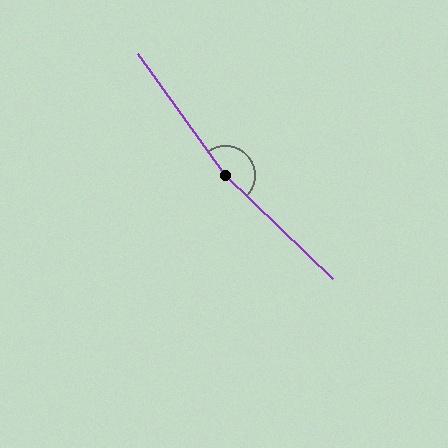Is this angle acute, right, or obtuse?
It is obtuse.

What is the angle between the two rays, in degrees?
Approximately 170 degrees.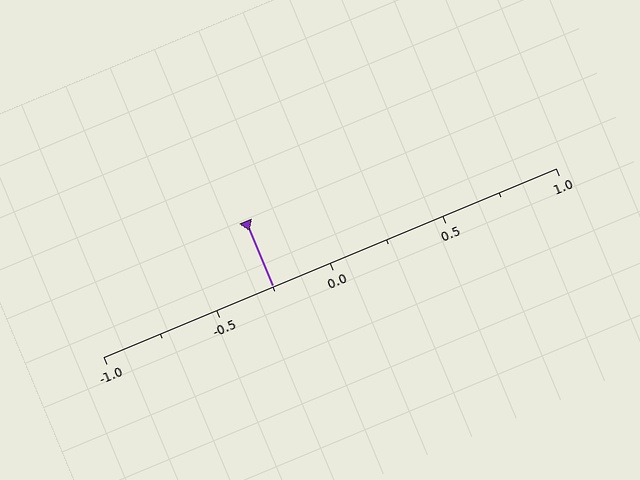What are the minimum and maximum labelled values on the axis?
The axis runs from -1.0 to 1.0.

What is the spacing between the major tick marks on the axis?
The major ticks are spaced 0.5 apart.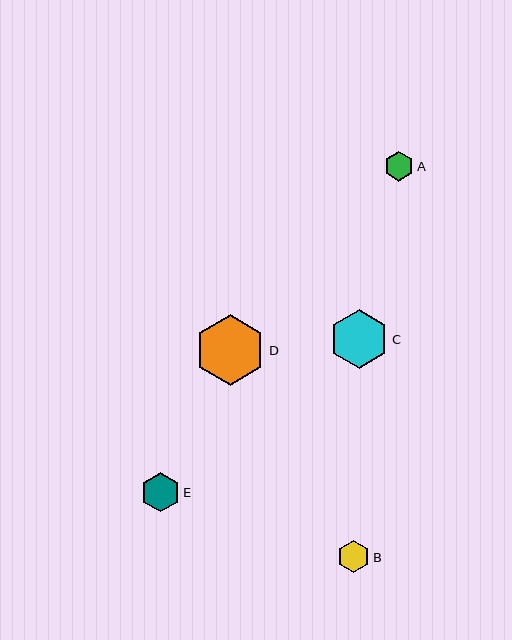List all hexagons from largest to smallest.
From largest to smallest: D, C, E, B, A.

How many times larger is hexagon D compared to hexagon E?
Hexagon D is approximately 1.8 times the size of hexagon E.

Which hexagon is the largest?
Hexagon D is the largest with a size of approximately 71 pixels.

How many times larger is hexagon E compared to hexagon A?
Hexagon E is approximately 1.3 times the size of hexagon A.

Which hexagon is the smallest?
Hexagon A is the smallest with a size of approximately 29 pixels.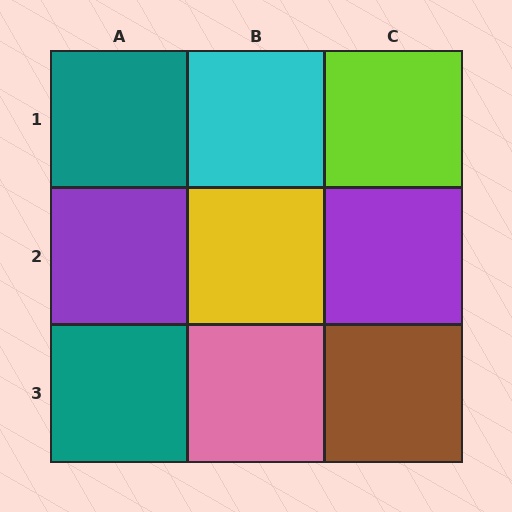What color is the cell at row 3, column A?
Teal.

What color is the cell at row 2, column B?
Yellow.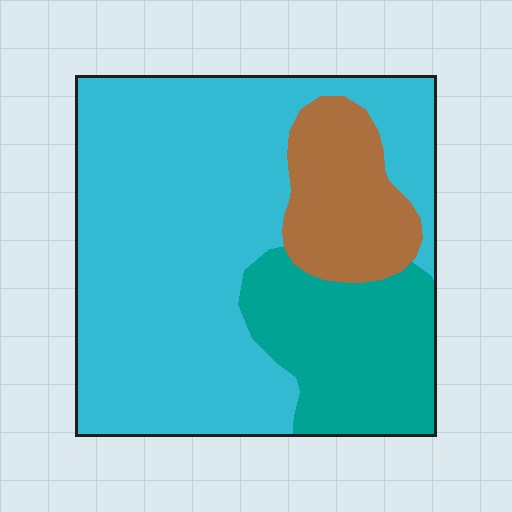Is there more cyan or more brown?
Cyan.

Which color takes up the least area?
Brown, at roughly 15%.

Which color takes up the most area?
Cyan, at roughly 65%.